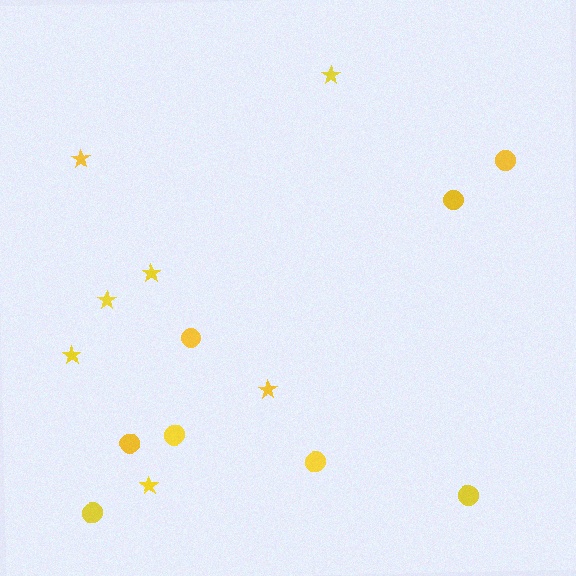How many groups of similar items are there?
There are 2 groups: one group of stars (7) and one group of circles (8).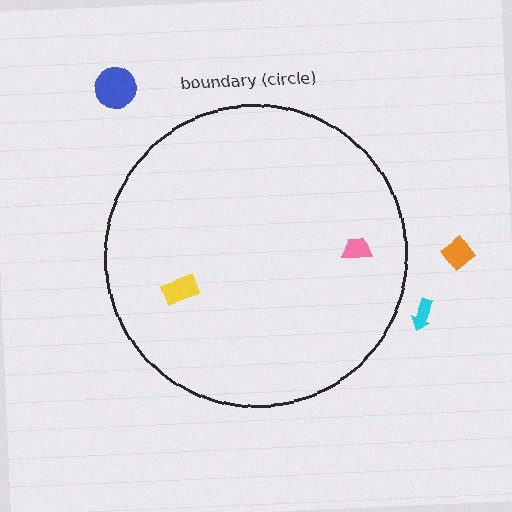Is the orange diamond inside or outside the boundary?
Outside.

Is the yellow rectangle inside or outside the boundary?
Inside.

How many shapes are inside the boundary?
2 inside, 3 outside.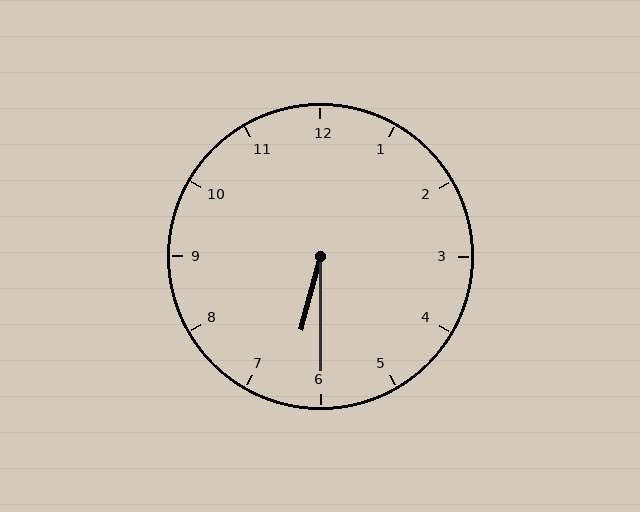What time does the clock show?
6:30.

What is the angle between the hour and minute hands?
Approximately 15 degrees.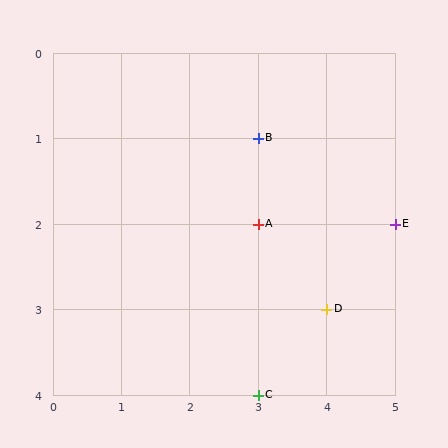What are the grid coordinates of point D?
Point D is at grid coordinates (4, 3).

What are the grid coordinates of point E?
Point E is at grid coordinates (5, 2).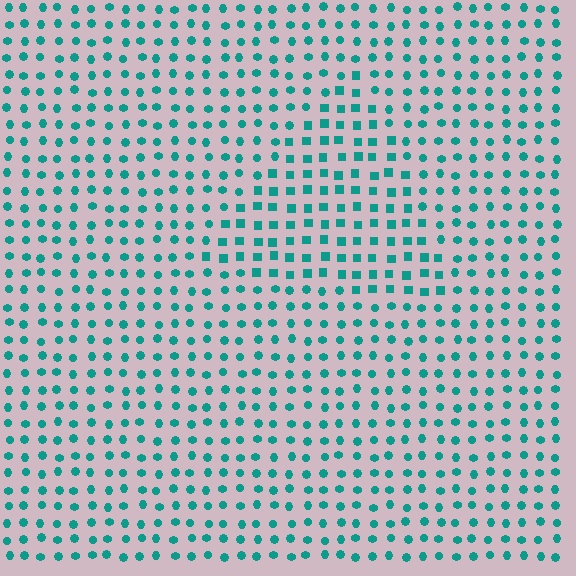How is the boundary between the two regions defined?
The boundary is defined by a change in element shape: squares inside vs. circles outside. All elements share the same color and spacing.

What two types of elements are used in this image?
The image uses squares inside the triangle region and circles outside it.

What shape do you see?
I see a triangle.